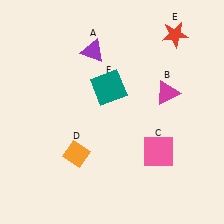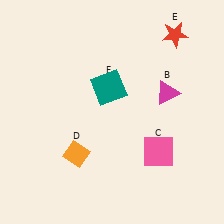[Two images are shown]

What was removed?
The purple triangle (A) was removed in Image 2.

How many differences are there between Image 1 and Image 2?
There is 1 difference between the two images.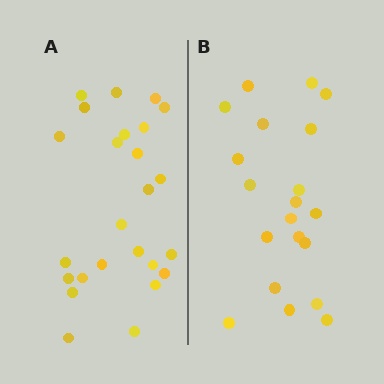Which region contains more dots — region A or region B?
Region A (the left region) has more dots.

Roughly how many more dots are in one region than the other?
Region A has about 5 more dots than region B.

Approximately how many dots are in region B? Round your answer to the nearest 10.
About 20 dots.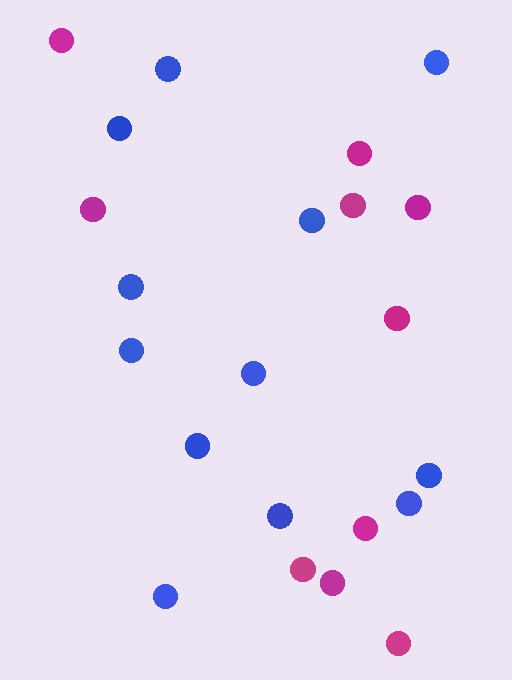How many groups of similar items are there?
There are 2 groups: one group of blue circles (12) and one group of magenta circles (10).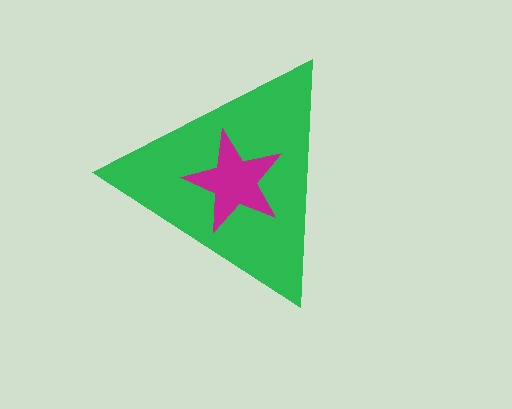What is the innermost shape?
The magenta star.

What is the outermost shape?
The green triangle.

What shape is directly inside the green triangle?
The magenta star.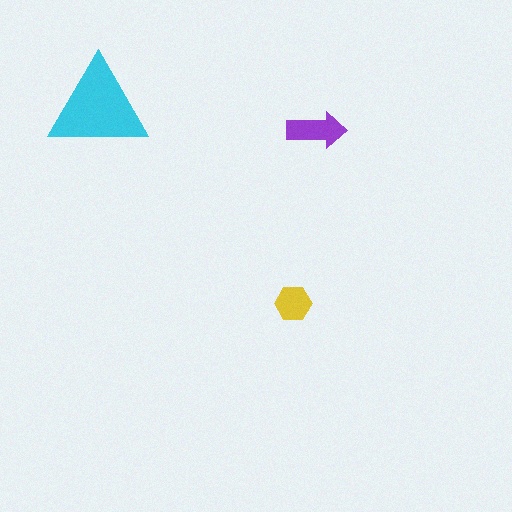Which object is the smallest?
The yellow hexagon.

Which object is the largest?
The cyan triangle.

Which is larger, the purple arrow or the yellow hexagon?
The purple arrow.